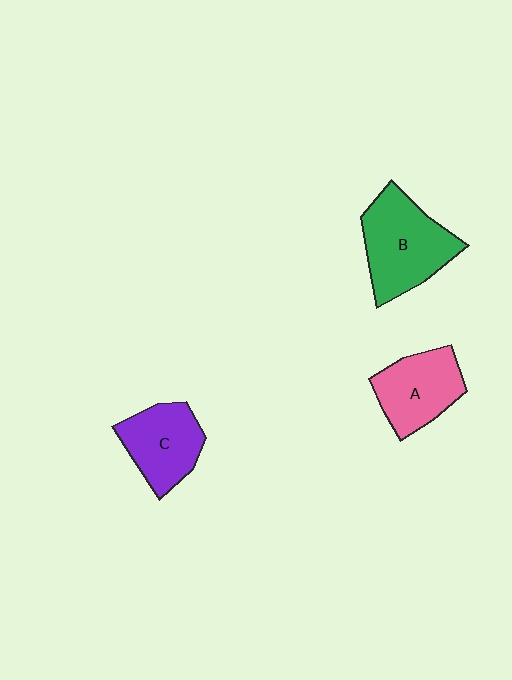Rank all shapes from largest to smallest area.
From largest to smallest: B (green), A (pink), C (purple).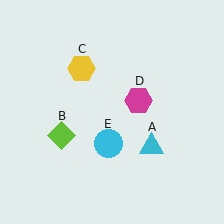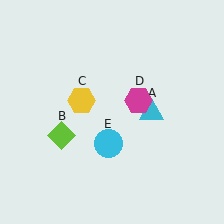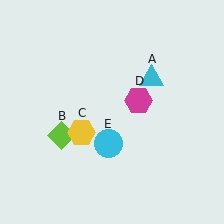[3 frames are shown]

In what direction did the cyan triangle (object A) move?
The cyan triangle (object A) moved up.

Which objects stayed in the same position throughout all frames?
Lime diamond (object B) and magenta hexagon (object D) and cyan circle (object E) remained stationary.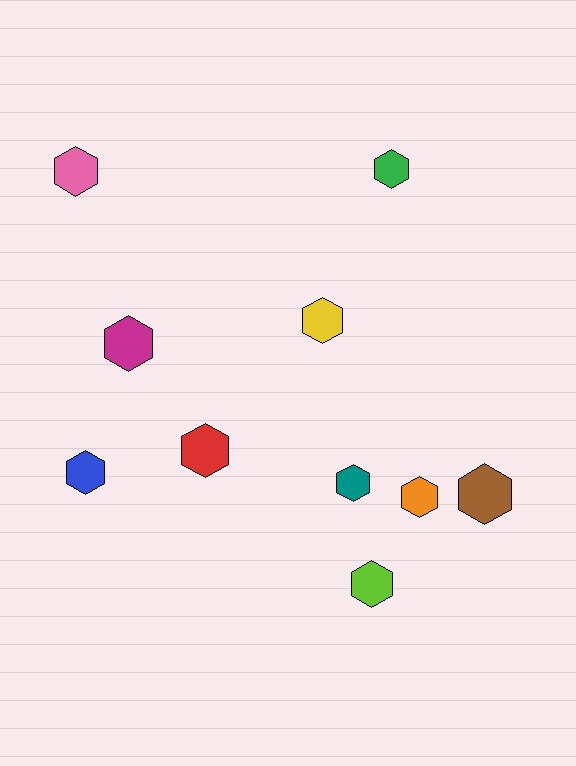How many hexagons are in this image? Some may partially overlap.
There are 10 hexagons.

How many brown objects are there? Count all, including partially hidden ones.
There is 1 brown object.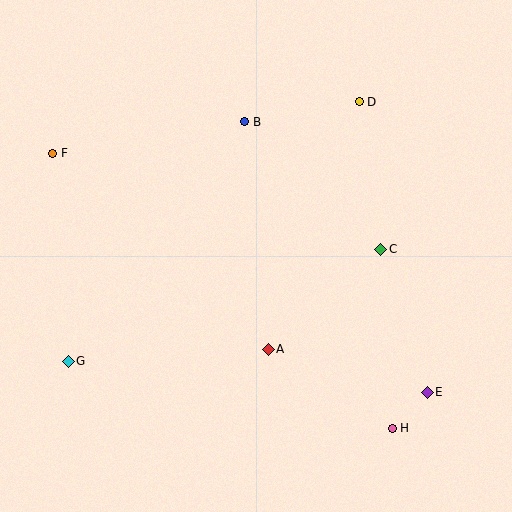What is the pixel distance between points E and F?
The distance between E and F is 444 pixels.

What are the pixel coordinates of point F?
Point F is at (53, 153).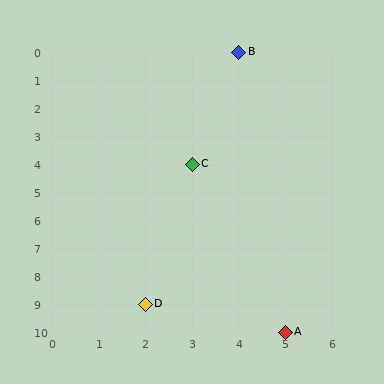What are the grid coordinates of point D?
Point D is at grid coordinates (2, 9).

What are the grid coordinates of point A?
Point A is at grid coordinates (5, 10).